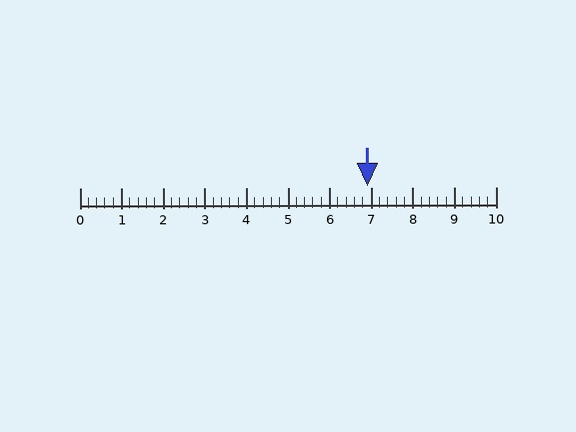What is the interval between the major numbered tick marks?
The major tick marks are spaced 1 units apart.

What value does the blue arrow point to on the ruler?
The blue arrow points to approximately 6.9.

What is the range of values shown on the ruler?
The ruler shows values from 0 to 10.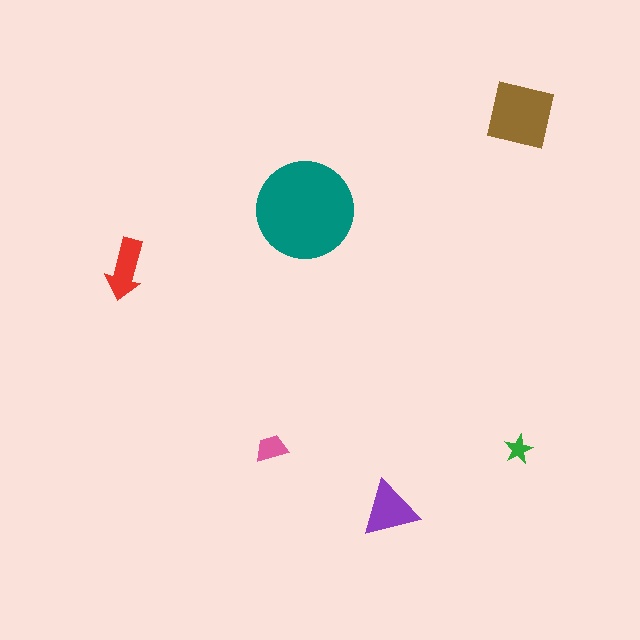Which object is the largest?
The teal circle.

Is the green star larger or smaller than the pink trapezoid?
Smaller.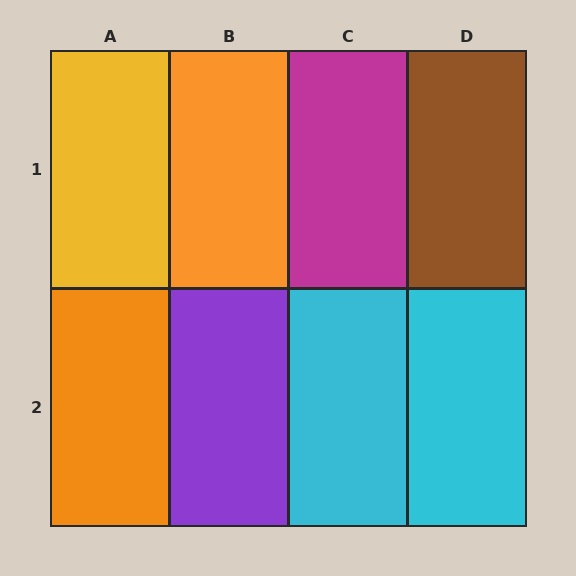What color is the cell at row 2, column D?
Cyan.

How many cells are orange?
2 cells are orange.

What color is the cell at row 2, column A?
Orange.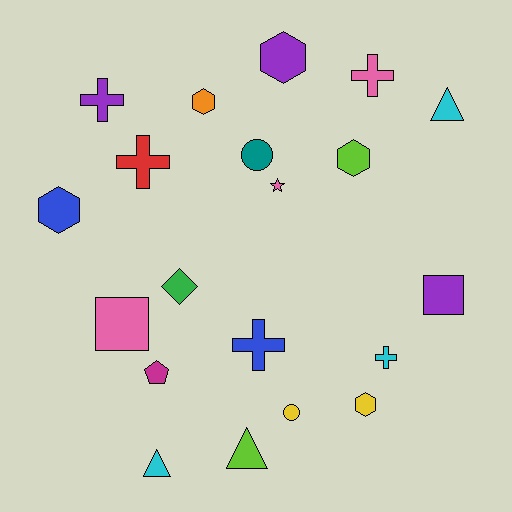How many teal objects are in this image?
There is 1 teal object.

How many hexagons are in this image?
There are 5 hexagons.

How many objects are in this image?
There are 20 objects.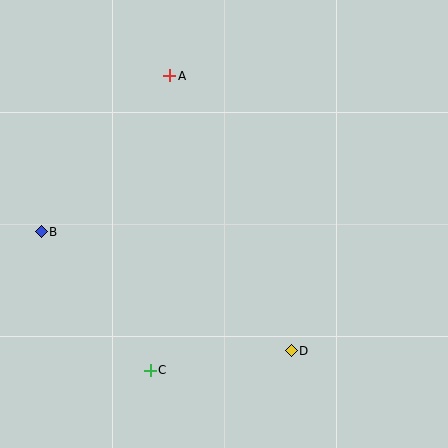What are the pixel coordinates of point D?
Point D is at (291, 351).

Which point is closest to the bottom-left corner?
Point C is closest to the bottom-left corner.